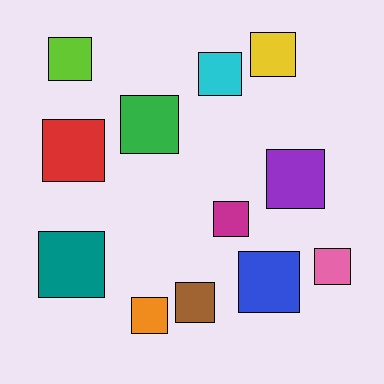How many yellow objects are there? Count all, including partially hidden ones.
There is 1 yellow object.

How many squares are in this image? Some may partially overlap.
There are 12 squares.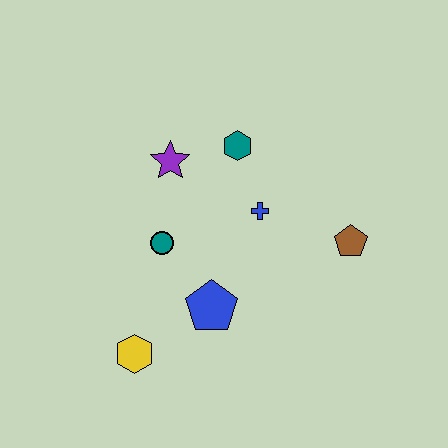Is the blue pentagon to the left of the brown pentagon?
Yes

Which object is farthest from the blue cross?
The yellow hexagon is farthest from the blue cross.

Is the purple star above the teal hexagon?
No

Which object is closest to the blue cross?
The teal hexagon is closest to the blue cross.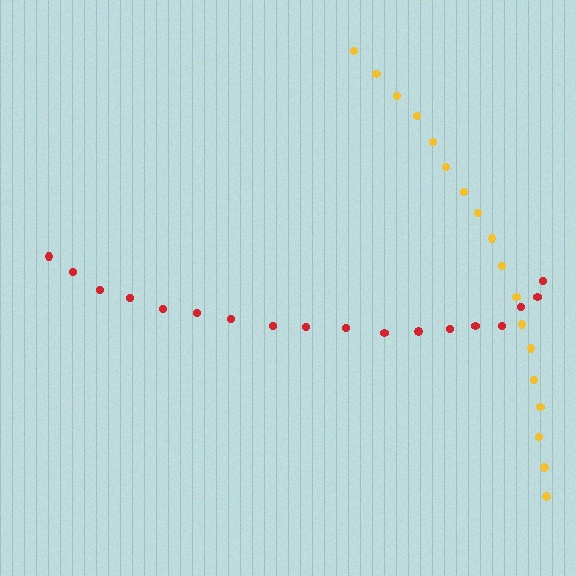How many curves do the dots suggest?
There are 2 distinct paths.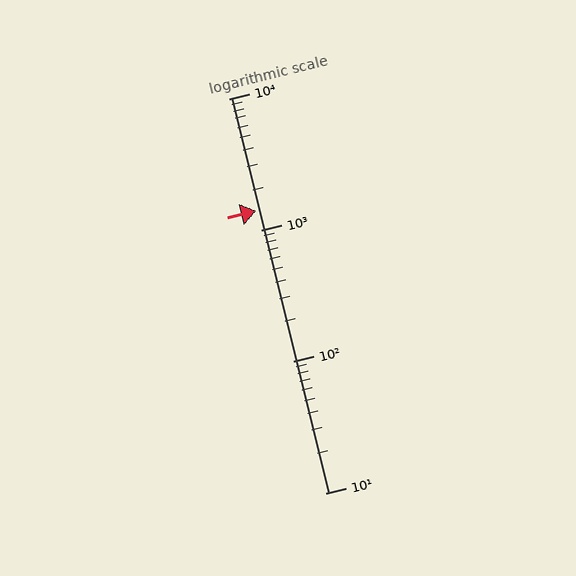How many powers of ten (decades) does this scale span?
The scale spans 3 decades, from 10 to 10000.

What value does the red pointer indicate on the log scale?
The pointer indicates approximately 1400.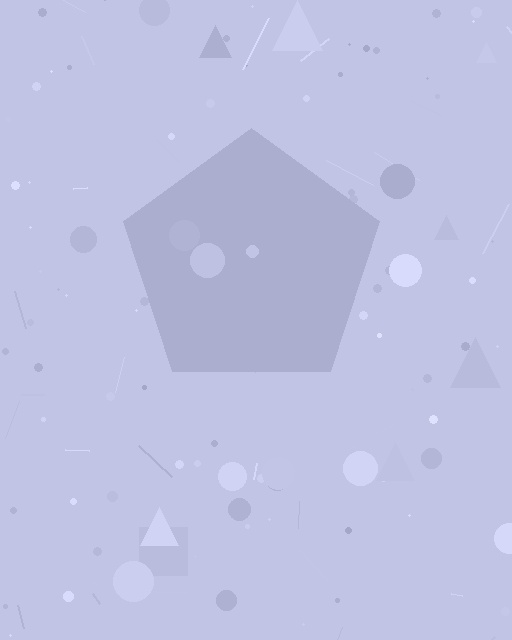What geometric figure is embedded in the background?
A pentagon is embedded in the background.